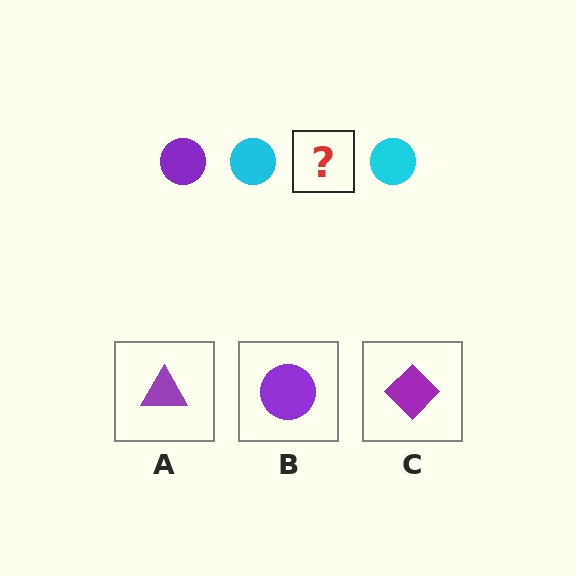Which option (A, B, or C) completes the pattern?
B.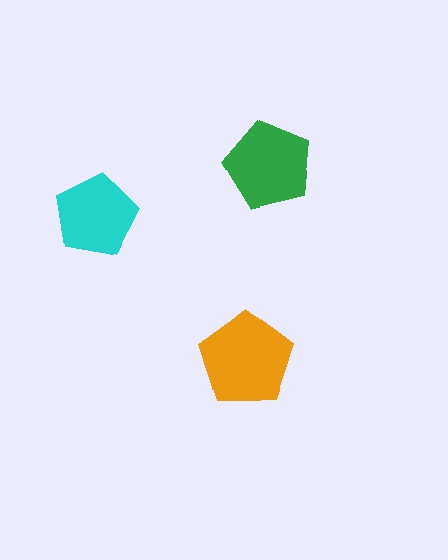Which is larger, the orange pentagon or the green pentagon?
The orange one.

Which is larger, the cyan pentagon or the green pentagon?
The green one.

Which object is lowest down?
The orange pentagon is bottommost.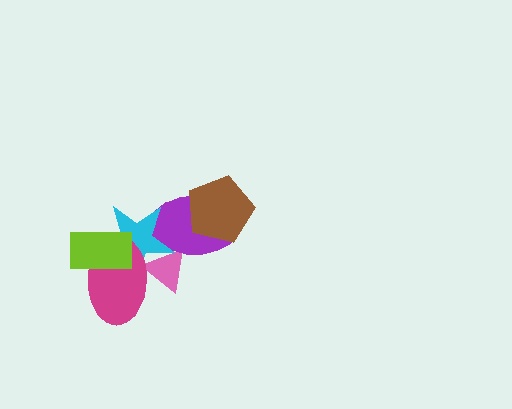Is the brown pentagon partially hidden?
No, no other shape covers it.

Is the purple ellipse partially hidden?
Yes, it is partially covered by another shape.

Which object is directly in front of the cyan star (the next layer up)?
The magenta ellipse is directly in front of the cyan star.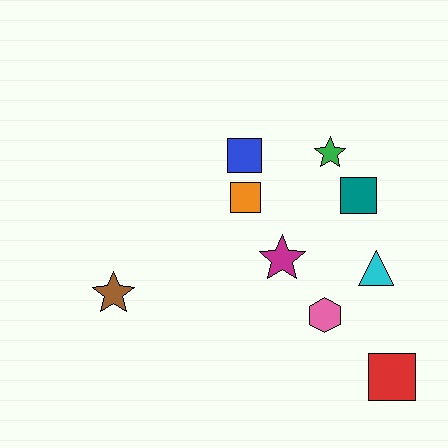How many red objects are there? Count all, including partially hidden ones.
There is 1 red object.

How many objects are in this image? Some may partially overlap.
There are 9 objects.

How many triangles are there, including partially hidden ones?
There is 1 triangle.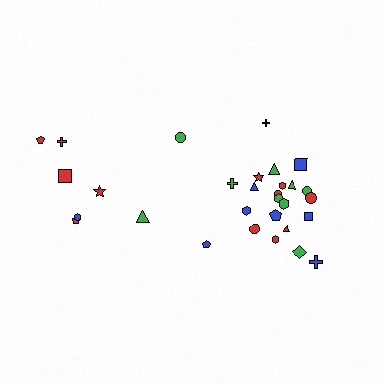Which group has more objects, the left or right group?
The right group.